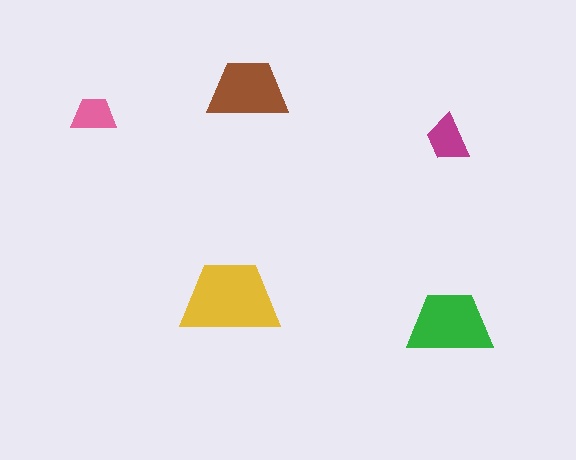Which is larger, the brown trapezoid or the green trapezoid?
The green one.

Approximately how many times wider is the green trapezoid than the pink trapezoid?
About 2 times wider.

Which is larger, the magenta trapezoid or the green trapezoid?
The green one.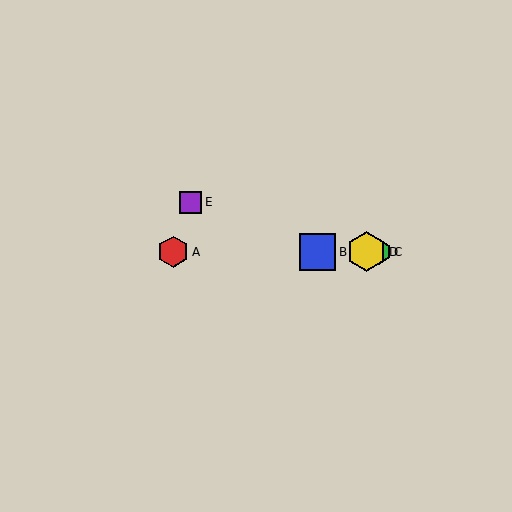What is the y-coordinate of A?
Object A is at y≈252.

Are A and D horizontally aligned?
Yes, both are at y≈252.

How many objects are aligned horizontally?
4 objects (A, B, C, D) are aligned horizontally.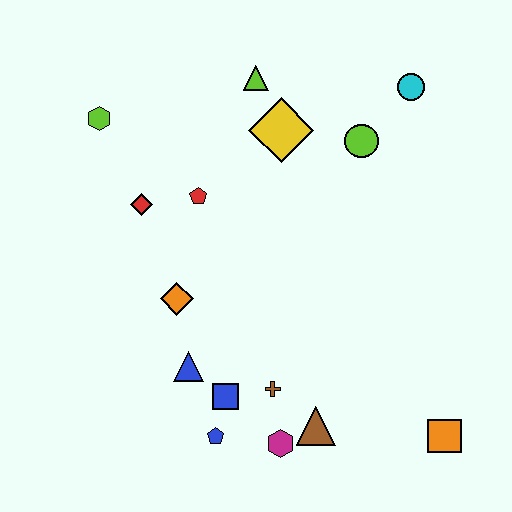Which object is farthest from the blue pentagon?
The cyan circle is farthest from the blue pentagon.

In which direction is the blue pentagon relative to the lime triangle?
The blue pentagon is below the lime triangle.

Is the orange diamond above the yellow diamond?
No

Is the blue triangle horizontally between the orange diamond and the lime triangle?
Yes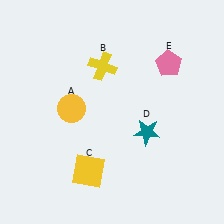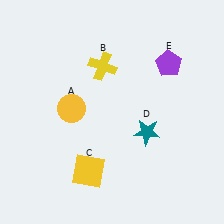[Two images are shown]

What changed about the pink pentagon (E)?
In Image 1, E is pink. In Image 2, it changed to purple.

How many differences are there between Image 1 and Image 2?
There is 1 difference between the two images.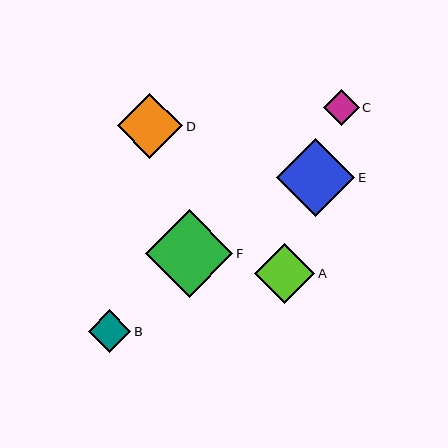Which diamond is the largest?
Diamond F is the largest with a size of approximately 87 pixels.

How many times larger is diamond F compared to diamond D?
Diamond F is approximately 1.3 times the size of diamond D.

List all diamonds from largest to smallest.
From largest to smallest: F, E, D, A, B, C.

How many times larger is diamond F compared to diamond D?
Diamond F is approximately 1.3 times the size of diamond D.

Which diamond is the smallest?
Diamond C is the smallest with a size of approximately 36 pixels.